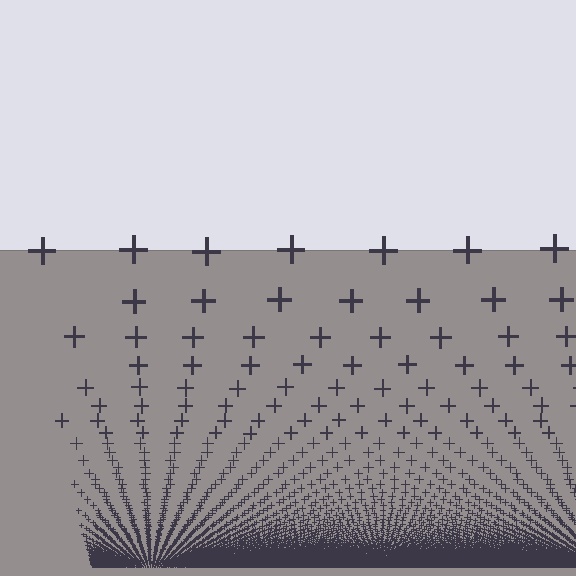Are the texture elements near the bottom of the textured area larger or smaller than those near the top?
Smaller. The gradient is inverted — elements near the bottom are smaller and denser.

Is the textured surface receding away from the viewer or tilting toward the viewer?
The surface appears to tilt toward the viewer. Texture elements get larger and sparser toward the top.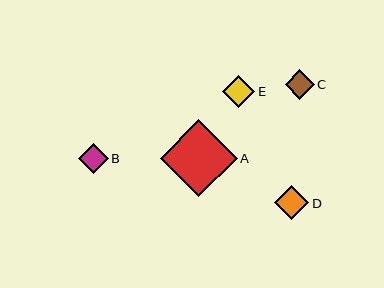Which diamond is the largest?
Diamond A is the largest with a size of approximately 77 pixels.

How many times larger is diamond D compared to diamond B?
Diamond D is approximately 1.1 times the size of diamond B.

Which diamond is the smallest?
Diamond C is the smallest with a size of approximately 29 pixels.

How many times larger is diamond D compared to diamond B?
Diamond D is approximately 1.1 times the size of diamond B.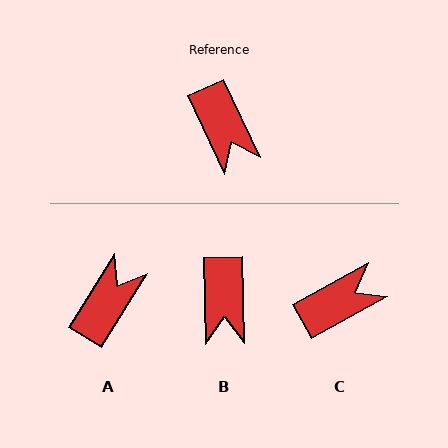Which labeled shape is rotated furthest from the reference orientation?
A, about 123 degrees away.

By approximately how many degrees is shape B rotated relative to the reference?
Approximately 23 degrees clockwise.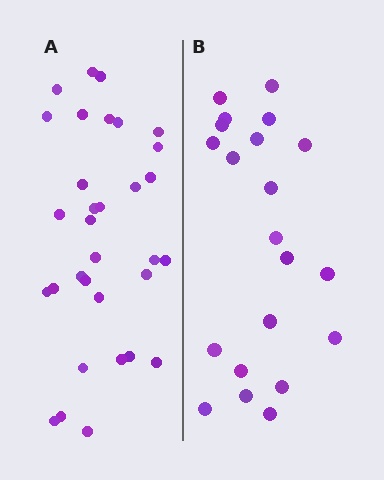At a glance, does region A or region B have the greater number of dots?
Region A (the left region) has more dots.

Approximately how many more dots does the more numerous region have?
Region A has roughly 12 or so more dots than region B.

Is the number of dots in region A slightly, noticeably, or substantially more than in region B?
Region A has substantially more. The ratio is roughly 1.5 to 1.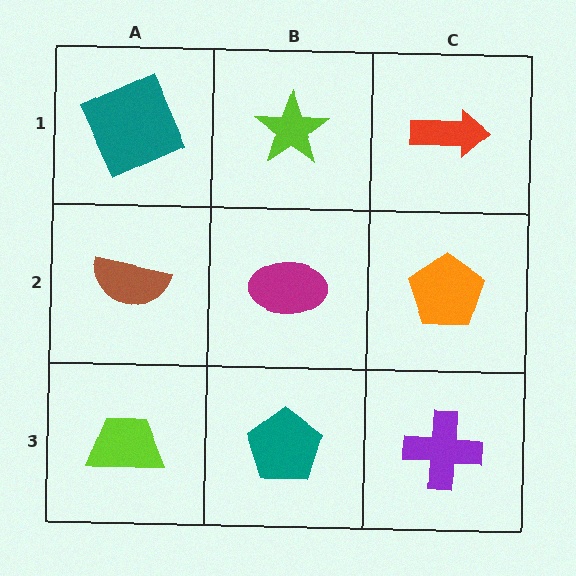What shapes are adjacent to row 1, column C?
An orange pentagon (row 2, column C), a lime star (row 1, column B).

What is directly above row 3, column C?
An orange pentagon.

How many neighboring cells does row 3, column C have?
2.